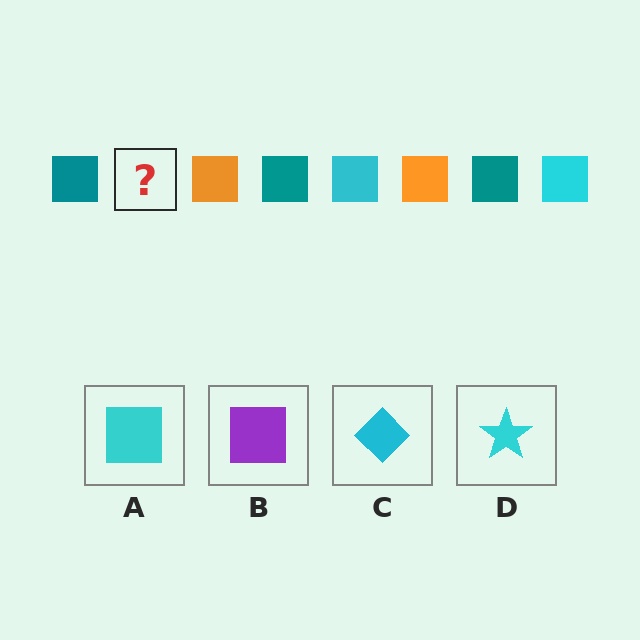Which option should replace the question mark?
Option A.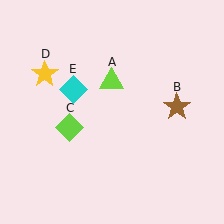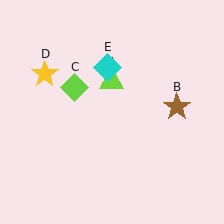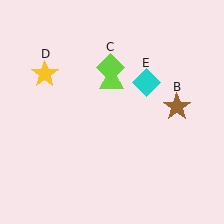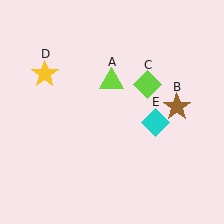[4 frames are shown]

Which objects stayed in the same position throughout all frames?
Lime triangle (object A) and brown star (object B) and yellow star (object D) remained stationary.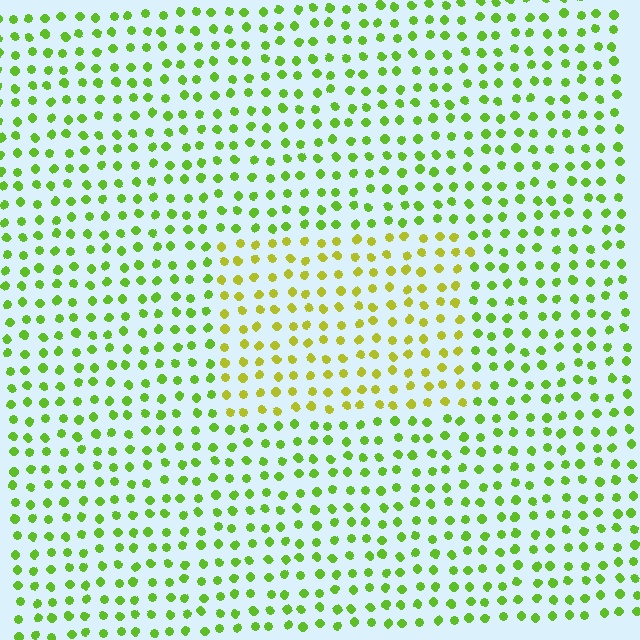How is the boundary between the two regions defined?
The boundary is defined purely by a slight shift in hue (about 33 degrees). Spacing, size, and orientation are identical on both sides.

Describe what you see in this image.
The image is filled with small lime elements in a uniform arrangement. A rectangle-shaped region is visible where the elements are tinted to a slightly different hue, forming a subtle color boundary.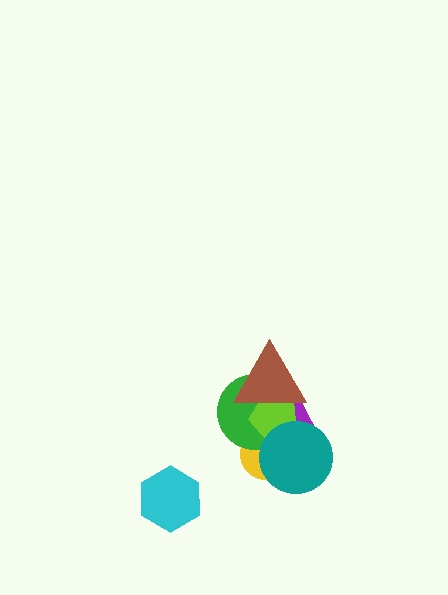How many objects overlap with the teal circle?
4 objects overlap with the teal circle.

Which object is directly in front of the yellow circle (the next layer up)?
The purple diamond is directly in front of the yellow circle.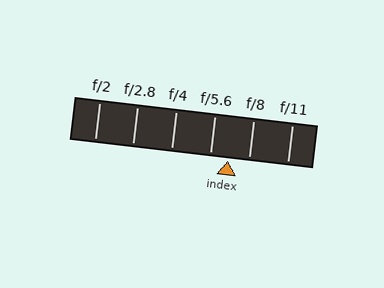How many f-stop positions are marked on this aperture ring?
There are 6 f-stop positions marked.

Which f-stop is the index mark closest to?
The index mark is closest to f/5.6.